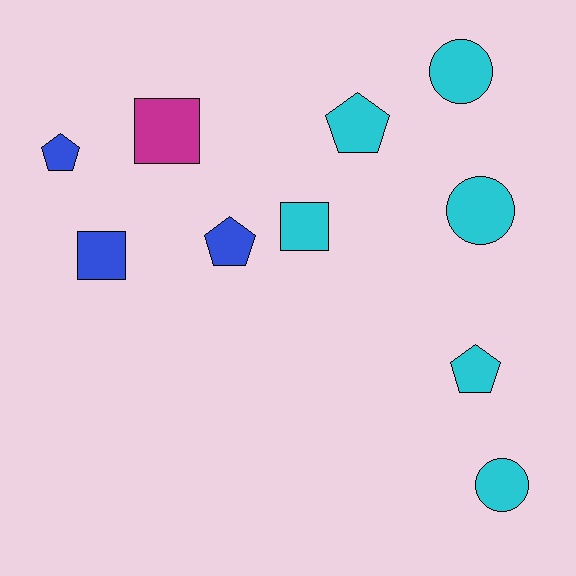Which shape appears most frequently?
Pentagon, with 4 objects.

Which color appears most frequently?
Cyan, with 6 objects.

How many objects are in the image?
There are 10 objects.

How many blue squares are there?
There is 1 blue square.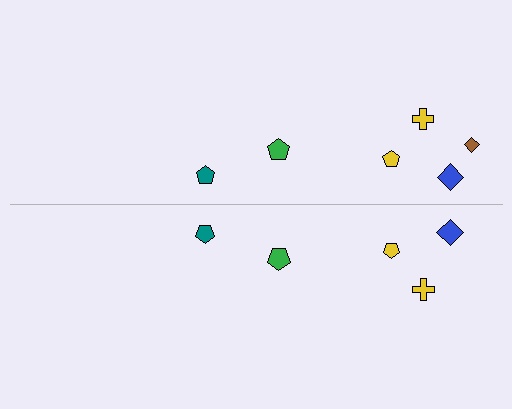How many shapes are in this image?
There are 11 shapes in this image.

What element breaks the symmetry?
A brown diamond is missing from the bottom side.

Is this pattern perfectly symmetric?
No, the pattern is not perfectly symmetric. A brown diamond is missing from the bottom side.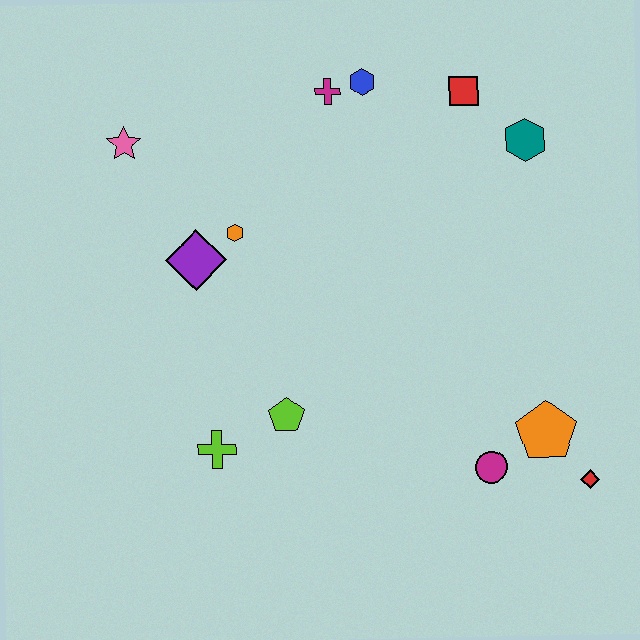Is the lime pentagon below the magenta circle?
No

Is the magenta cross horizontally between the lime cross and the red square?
Yes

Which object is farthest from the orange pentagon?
The pink star is farthest from the orange pentagon.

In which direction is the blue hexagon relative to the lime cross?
The blue hexagon is above the lime cross.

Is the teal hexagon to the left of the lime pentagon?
No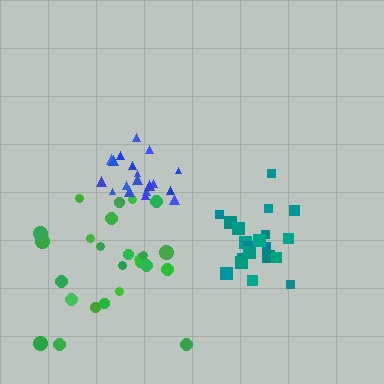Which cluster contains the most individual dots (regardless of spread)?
Green (26).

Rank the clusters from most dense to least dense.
blue, teal, green.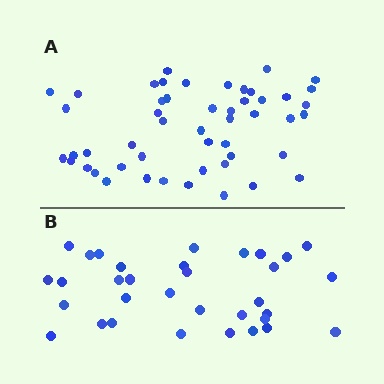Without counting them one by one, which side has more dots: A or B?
Region A (the top region) has more dots.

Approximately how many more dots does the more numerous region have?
Region A has approximately 15 more dots than region B.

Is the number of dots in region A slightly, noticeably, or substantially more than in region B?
Region A has substantially more. The ratio is roughly 1.5 to 1.